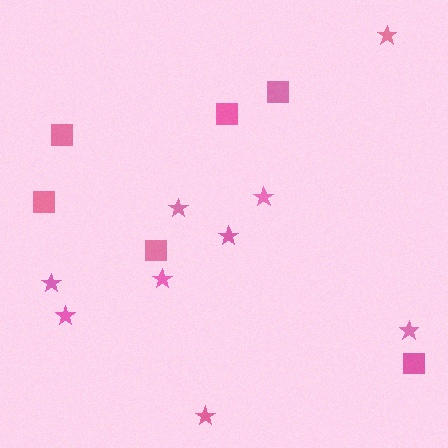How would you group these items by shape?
There are 2 groups: one group of squares (6) and one group of stars (9).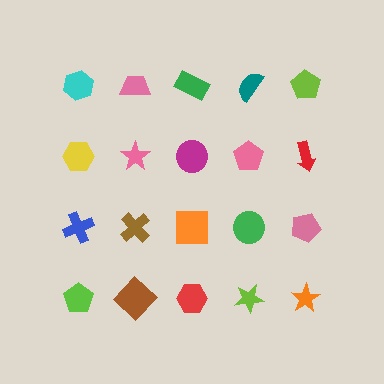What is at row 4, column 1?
A lime pentagon.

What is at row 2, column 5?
A red arrow.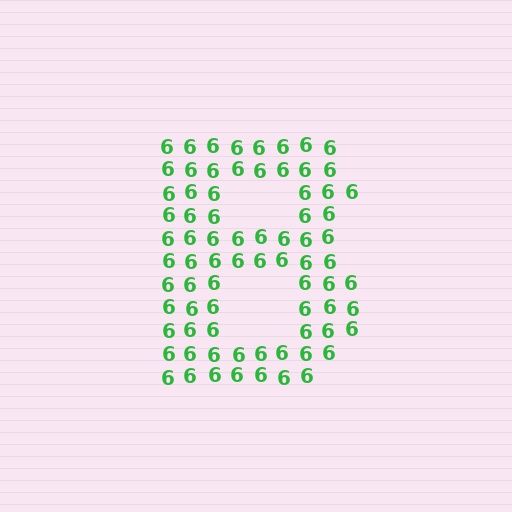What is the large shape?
The large shape is the letter B.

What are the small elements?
The small elements are digit 6's.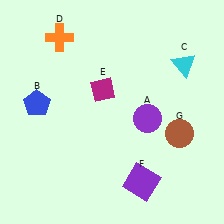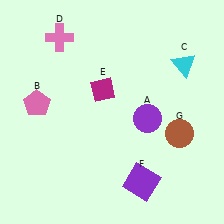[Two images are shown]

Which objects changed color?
B changed from blue to pink. D changed from orange to pink.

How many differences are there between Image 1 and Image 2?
There are 2 differences between the two images.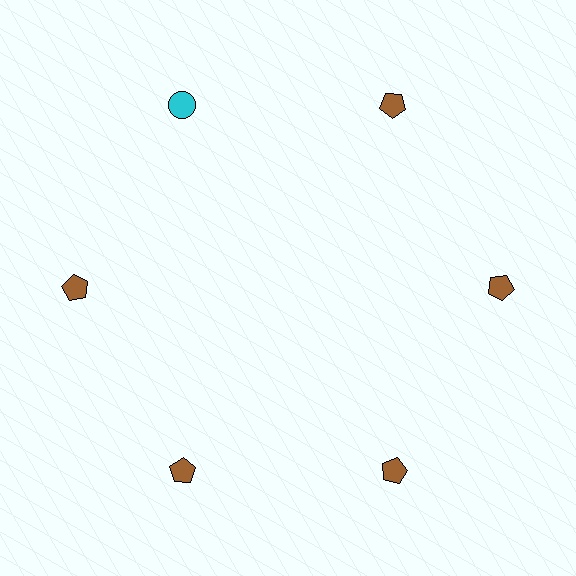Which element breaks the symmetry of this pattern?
The cyan circle at roughly the 11 o'clock position breaks the symmetry. All other shapes are brown pentagons.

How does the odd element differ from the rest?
It differs in both color (cyan instead of brown) and shape (circle instead of pentagon).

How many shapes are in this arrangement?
There are 6 shapes arranged in a ring pattern.